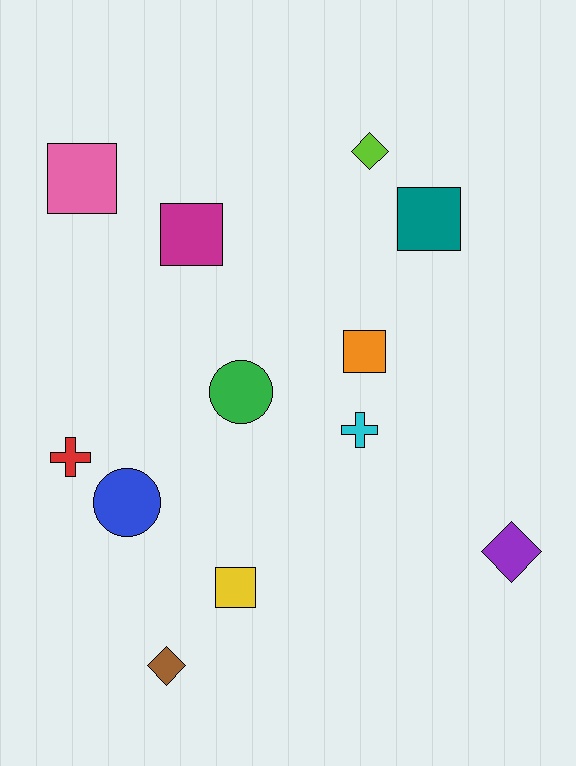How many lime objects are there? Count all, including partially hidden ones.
There is 1 lime object.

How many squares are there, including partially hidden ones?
There are 5 squares.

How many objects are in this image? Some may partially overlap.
There are 12 objects.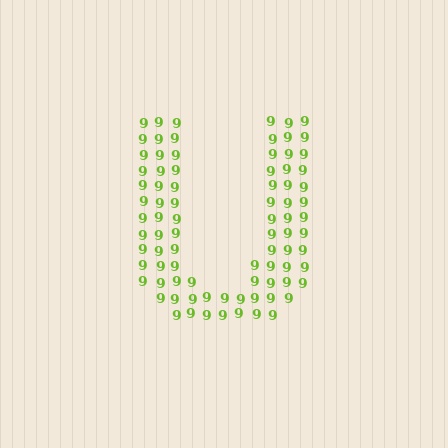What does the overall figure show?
The overall figure shows the letter U.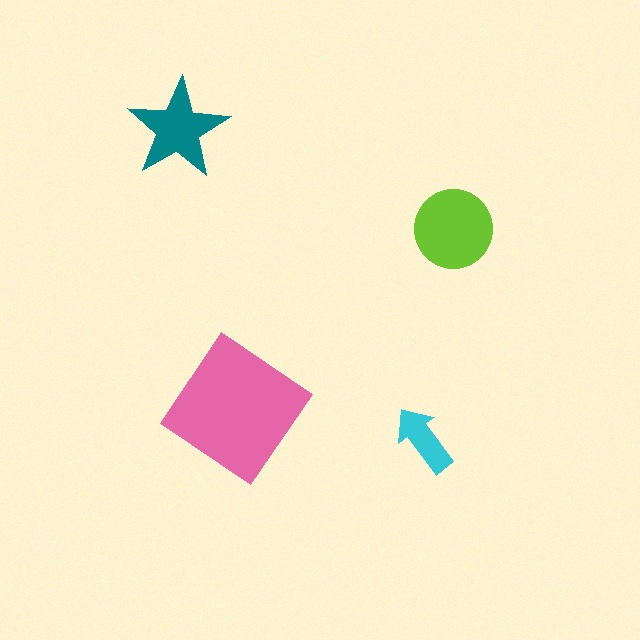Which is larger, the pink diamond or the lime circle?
The pink diamond.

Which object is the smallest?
The cyan arrow.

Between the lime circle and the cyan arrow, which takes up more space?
The lime circle.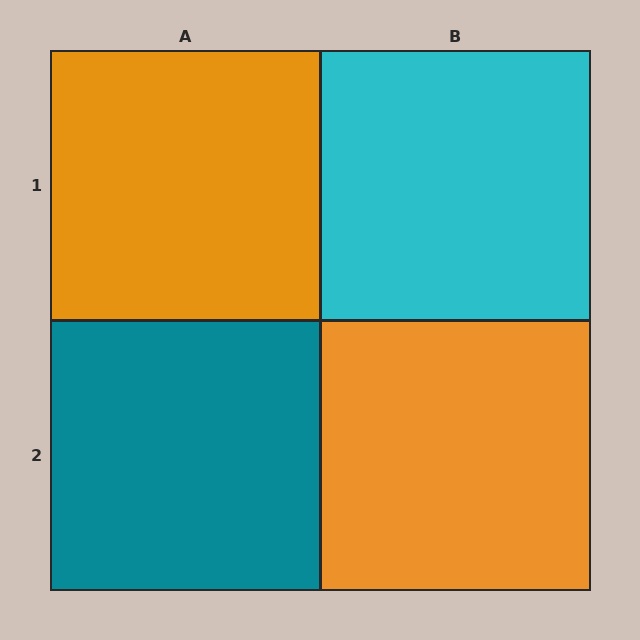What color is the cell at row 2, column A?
Teal.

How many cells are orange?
2 cells are orange.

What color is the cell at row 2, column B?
Orange.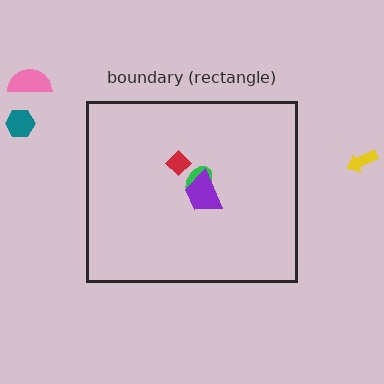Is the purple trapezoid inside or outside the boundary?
Inside.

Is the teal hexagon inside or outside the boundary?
Outside.